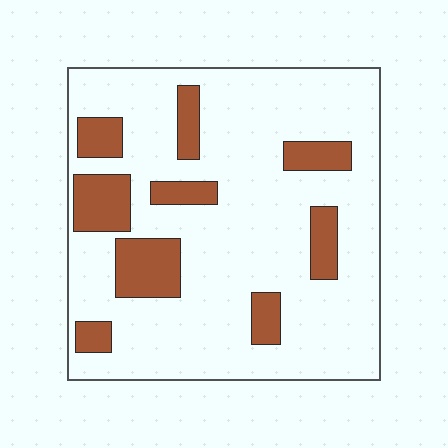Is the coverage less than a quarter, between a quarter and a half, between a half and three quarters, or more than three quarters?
Less than a quarter.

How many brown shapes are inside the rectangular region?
9.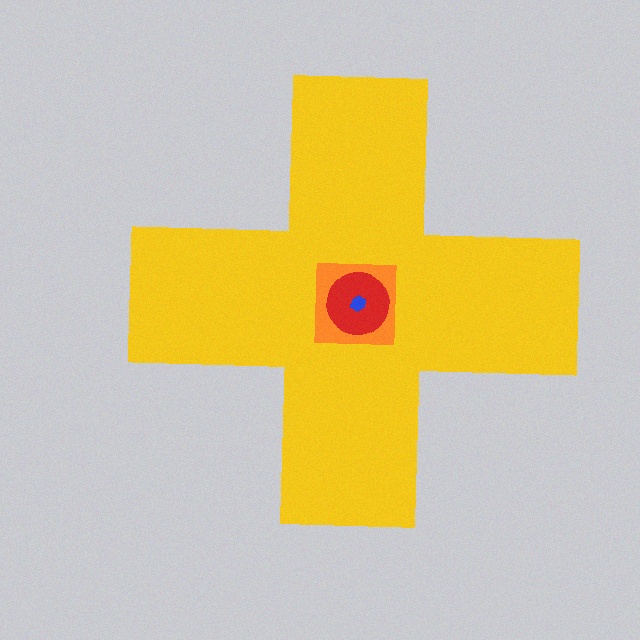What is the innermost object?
The blue hexagon.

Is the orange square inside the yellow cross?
Yes.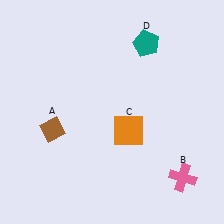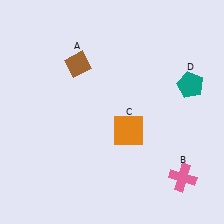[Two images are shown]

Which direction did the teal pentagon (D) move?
The teal pentagon (D) moved right.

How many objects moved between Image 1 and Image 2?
2 objects moved between the two images.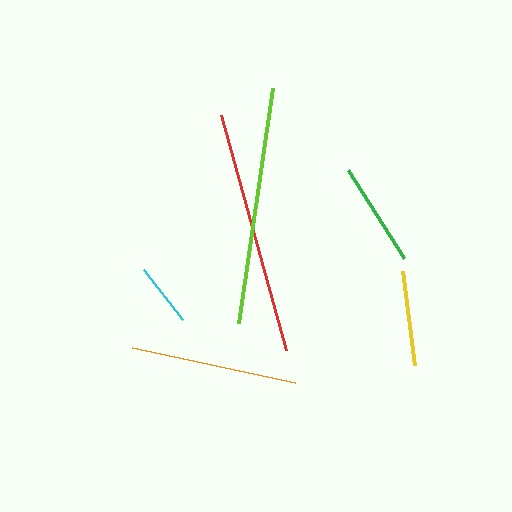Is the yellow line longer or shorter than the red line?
The red line is longer than the yellow line.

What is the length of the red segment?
The red segment is approximately 244 pixels long.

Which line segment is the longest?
The red line is the longest at approximately 244 pixels.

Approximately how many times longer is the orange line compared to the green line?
The orange line is approximately 1.6 times the length of the green line.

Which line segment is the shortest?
The cyan line is the shortest at approximately 64 pixels.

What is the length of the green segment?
The green segment is approximately 105 pixels long.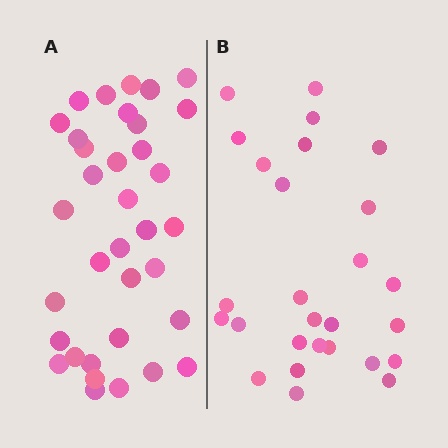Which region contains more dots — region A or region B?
Region A (the left region) has more dots.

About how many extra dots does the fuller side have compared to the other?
Region A has roughly 8 or so more dots than region B.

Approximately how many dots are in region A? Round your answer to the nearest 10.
About 40 dots. (The exact count is 35, which rounds to 40.)